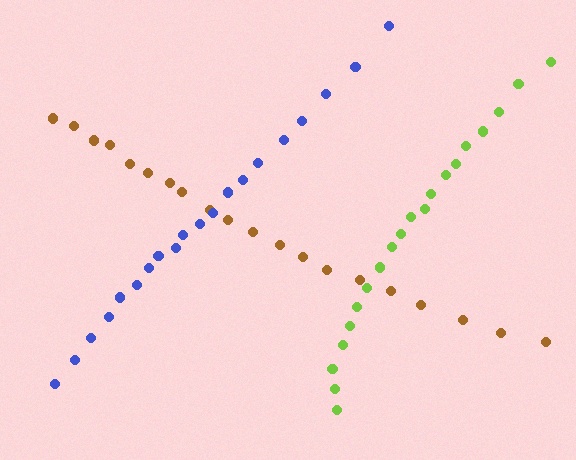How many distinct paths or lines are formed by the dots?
There are 3 distinct paths.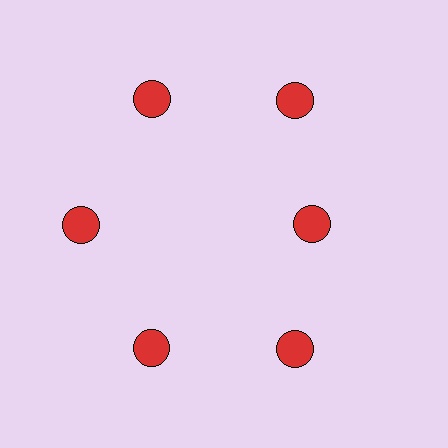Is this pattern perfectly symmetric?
No. The 6 red circles are arranged in a ring, but one element near the 3 o'clock position is pulled inward toward the center, breaking the 6-fold rotational symmetry.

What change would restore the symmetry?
The symmetry would be restored by moving it outward, back onto the ring so that all 6 circles sit at equal angles and equal distance from the center.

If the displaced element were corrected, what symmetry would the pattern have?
It would have 6-fold rotational symmetry — the pattern would map onto itself every 60 degrees.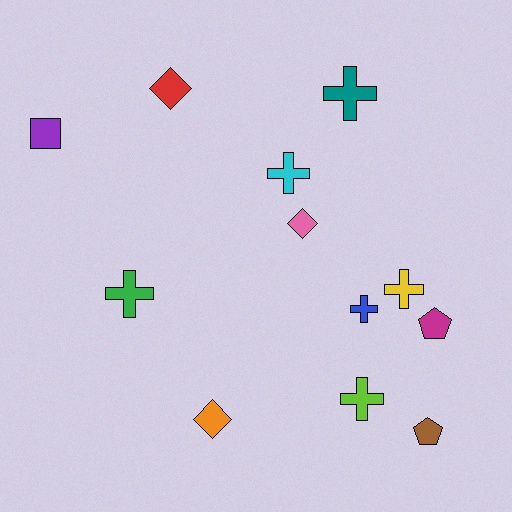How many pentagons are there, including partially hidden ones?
There are 2 pentagons.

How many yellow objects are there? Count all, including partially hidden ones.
There is 1 yellow object.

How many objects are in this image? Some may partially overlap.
There are 12 objects.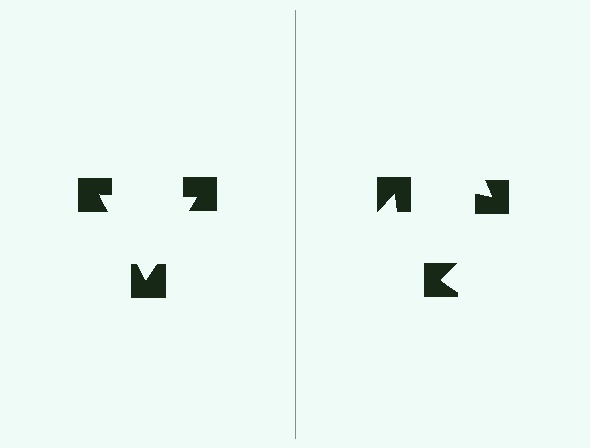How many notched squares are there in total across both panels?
6 — 3 on each side.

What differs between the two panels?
The notched squares are positioned identically on both sides; only the wedge orientations differ. On the left they align to a triangle; on the right they are misaligned.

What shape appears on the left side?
An illusory triangle.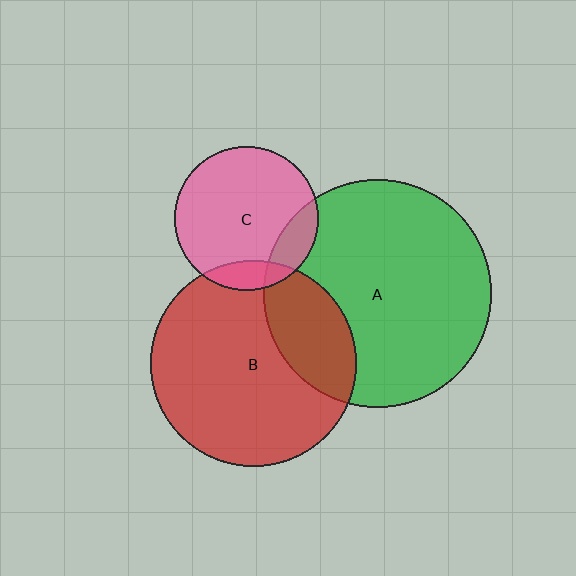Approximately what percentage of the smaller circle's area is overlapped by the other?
Approximately 25%.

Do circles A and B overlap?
Yes.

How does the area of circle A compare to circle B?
Approximately 1.2 times.